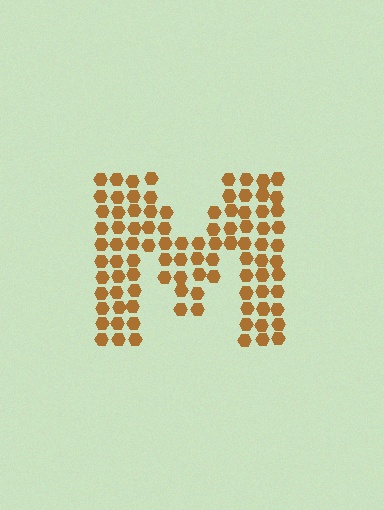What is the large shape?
The large shape is the letter M.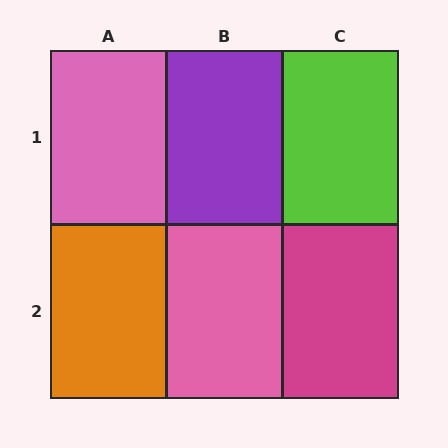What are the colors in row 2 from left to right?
Orange, pink, magenta.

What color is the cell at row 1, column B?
Purple.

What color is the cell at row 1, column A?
Pink.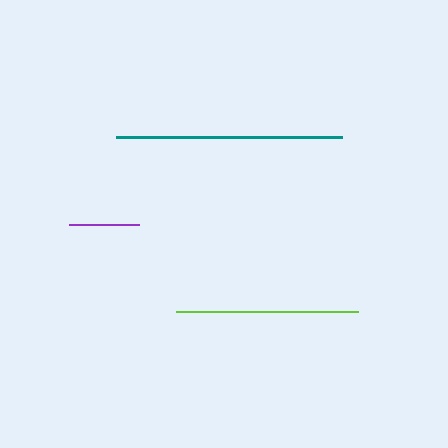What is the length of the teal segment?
The teal segment is approximately 226 pixels long.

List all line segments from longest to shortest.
From longest to shortest: teal, lime, purple.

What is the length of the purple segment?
The purple segment is approximately 70 pixels long.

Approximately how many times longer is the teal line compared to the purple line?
The teal line is approximately 3.2 times the length of the purple line.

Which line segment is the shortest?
The purple line is the shortest at approximately 70 pixels.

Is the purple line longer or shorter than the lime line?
The lime line is longer than the purple line.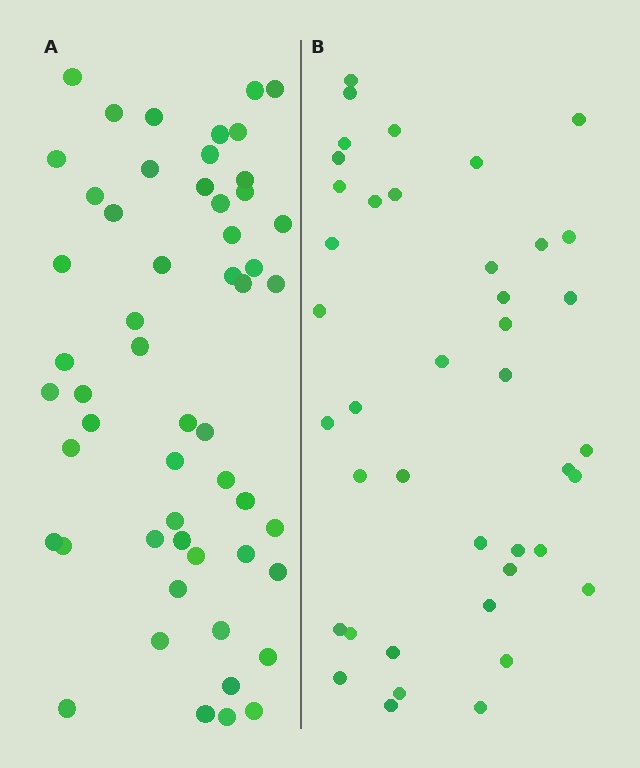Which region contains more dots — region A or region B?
Region A (the left region) has more dots.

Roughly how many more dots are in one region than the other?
Region A has approximately 15 more dots than region B.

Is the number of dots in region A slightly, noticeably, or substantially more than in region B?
Region A has noticeably more, but not dramatically so. The ratio is roughly 1.3 to 1.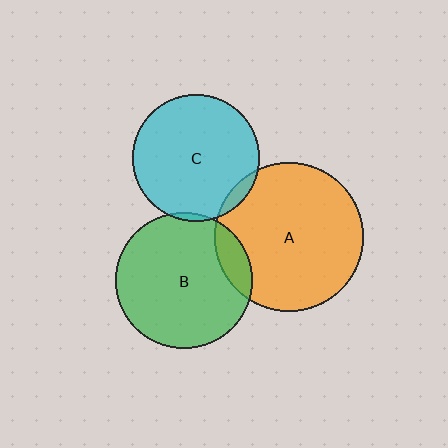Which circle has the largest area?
Circle A (orange).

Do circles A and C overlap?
Yes.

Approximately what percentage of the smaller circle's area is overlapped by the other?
Approximately 5%.